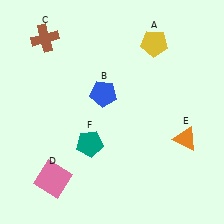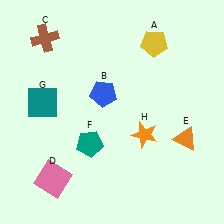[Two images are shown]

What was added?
A teal square (G), an orange star (H) were added in Image 2.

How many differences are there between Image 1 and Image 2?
There are 2 differences between the two images.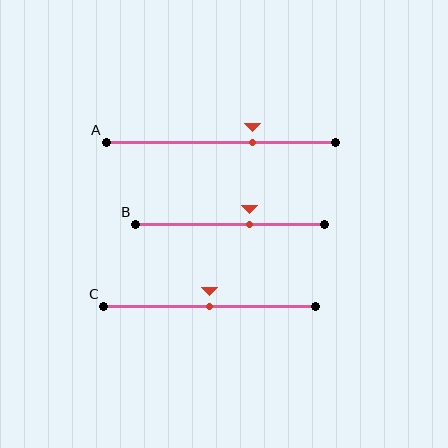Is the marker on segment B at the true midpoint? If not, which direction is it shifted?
No, the marker on segment B is shifted to the right by about 10% of the segment length.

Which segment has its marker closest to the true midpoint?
Segment C has its marker closest to the true midpoint.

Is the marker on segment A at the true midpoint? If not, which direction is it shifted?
No, the marker on segment A is shifted to the right by about 14% of the segment length.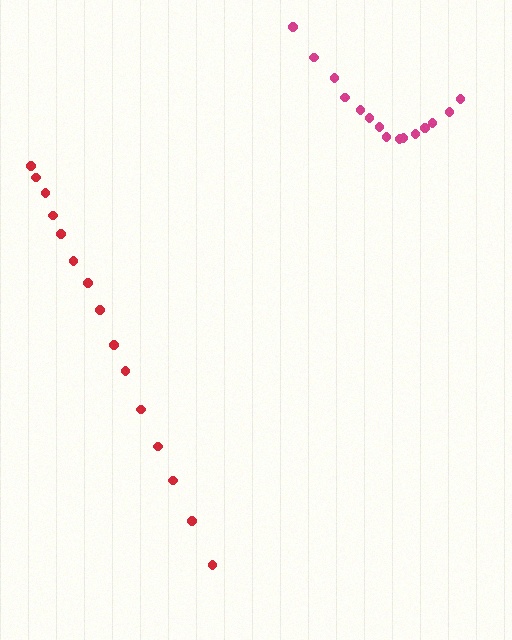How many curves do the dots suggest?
There are 2 distinct paths.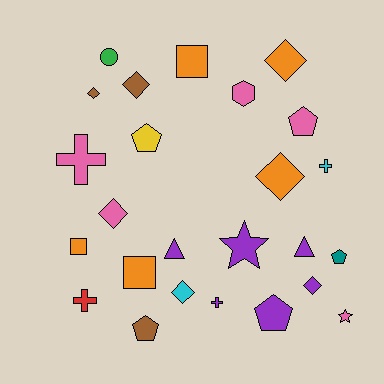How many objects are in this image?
There are 25 objects.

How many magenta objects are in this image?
There are no magenta objects.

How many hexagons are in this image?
There is 1 hexagon.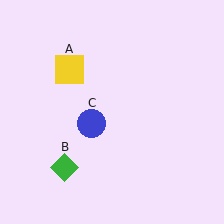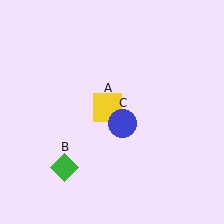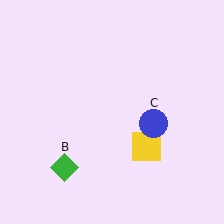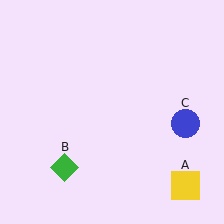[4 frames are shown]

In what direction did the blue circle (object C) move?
The blue circle (object C) moved right.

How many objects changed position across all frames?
2 objects changed position: yellow square (object A), blue circle (object C).